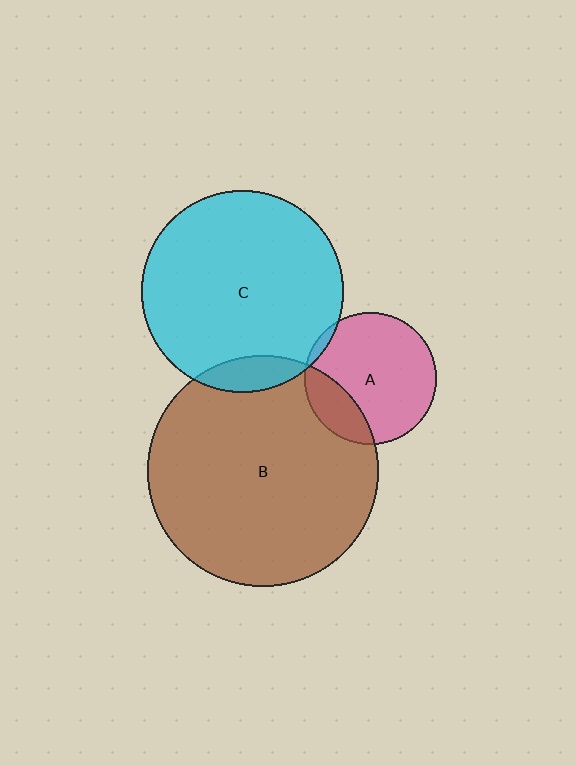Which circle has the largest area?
Circle B (brown).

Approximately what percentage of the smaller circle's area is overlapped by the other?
Approximately 5%.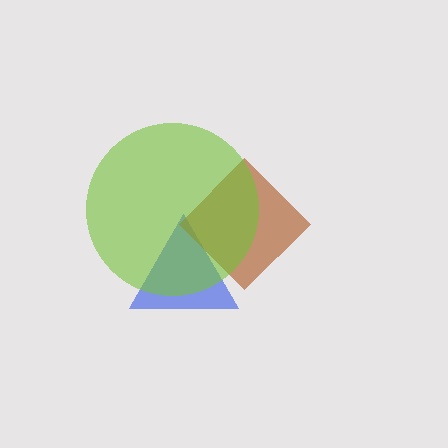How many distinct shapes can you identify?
There are 3 distinct shapes: a blue triangle, a brown diamond, a lime circle.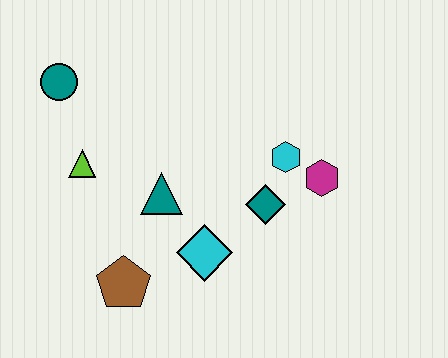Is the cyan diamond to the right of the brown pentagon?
Yes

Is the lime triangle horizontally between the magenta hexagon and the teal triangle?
No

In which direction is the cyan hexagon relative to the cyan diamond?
The cyan hexagon is above the cyan diamond.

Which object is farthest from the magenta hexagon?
The teal circle is farthest from the magenta hexagon.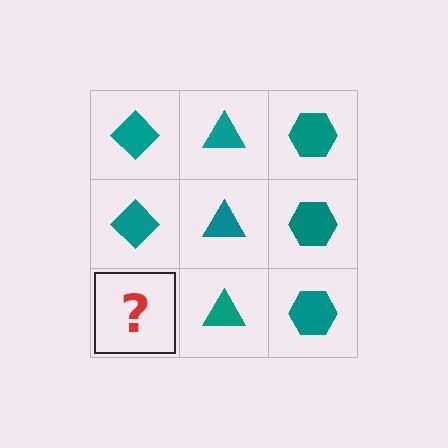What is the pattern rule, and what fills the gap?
The rule is that each column has a consistent shape. The gap should be filled with a teal diamond.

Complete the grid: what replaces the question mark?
The question mark should be replaced with a teal diamond.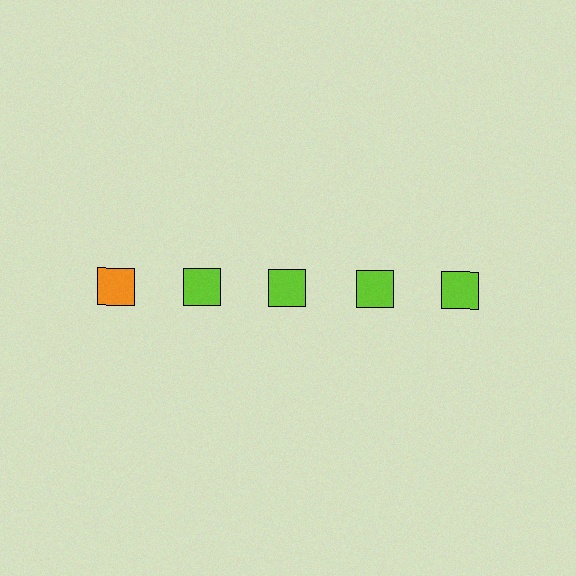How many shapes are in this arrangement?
There are 5 shapes arranged in a grid pattern.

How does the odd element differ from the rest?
It has a different color: orange instead of lime.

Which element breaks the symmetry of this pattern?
The orange square in the top row, leftmost column breaks the symmetry. All other shapes are lime squares.